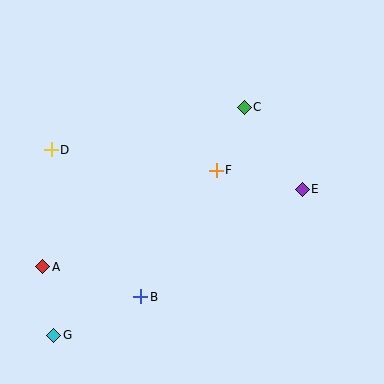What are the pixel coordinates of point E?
Point E is at (302, 189).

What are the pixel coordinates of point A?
Point A is at (43, 267).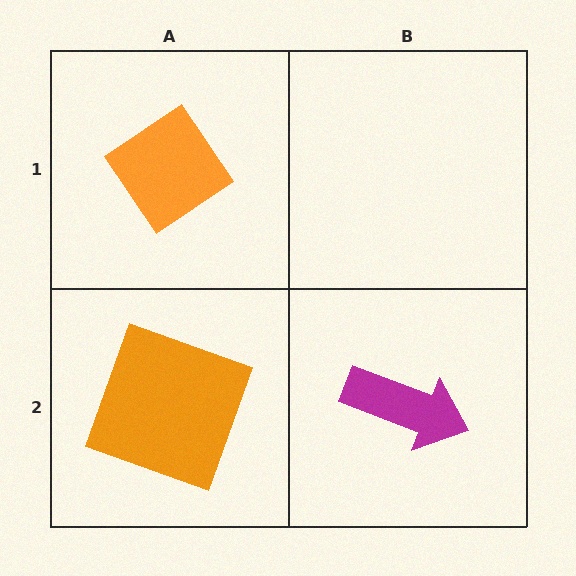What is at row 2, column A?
An orange square.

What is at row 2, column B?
A magenta arrow.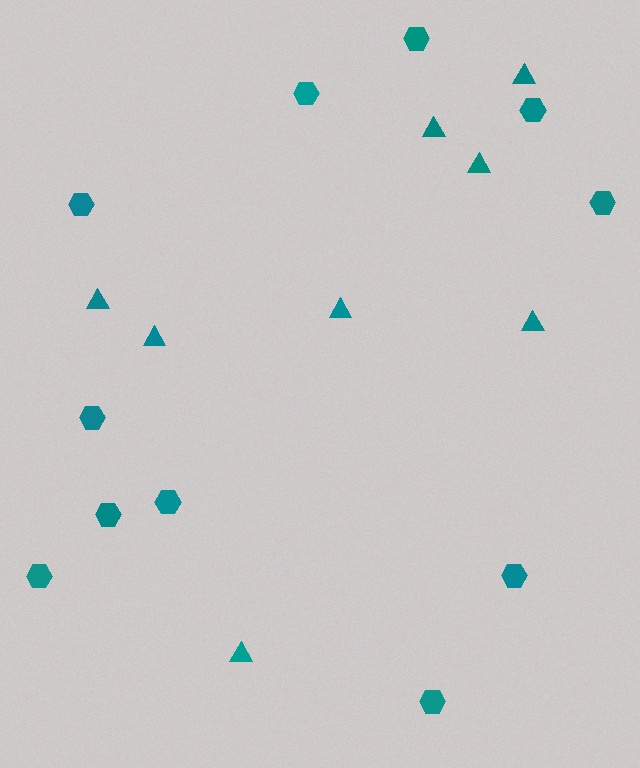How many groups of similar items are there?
There are 2 groups: one group of hexagons (11) and one group of triangles (8).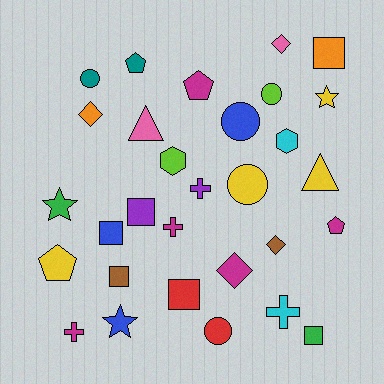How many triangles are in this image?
There are 2 triangles.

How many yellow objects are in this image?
There are 4 yellow objects.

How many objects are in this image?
There are 30 objects.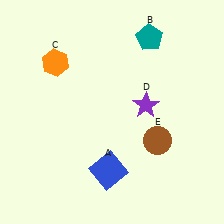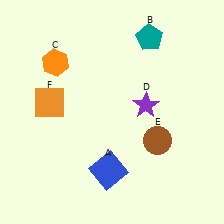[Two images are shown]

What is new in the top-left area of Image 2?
An orange square (F) was added in the top-left area of Image 2.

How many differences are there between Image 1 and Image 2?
There is 1 difference between the two images.